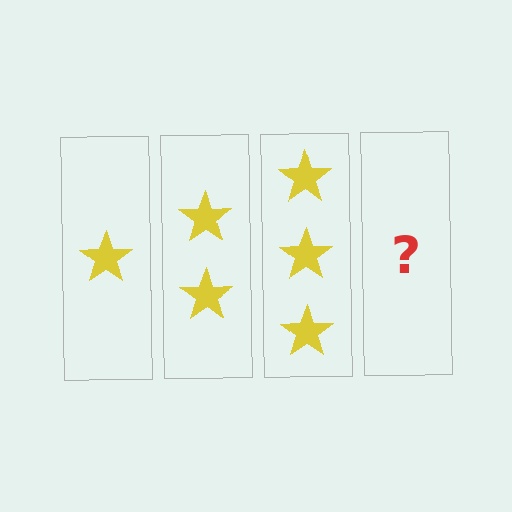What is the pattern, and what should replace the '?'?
The pattern is that each step adds one more star. The '?' should be 4 stars.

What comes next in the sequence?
The next element should be 4 stars.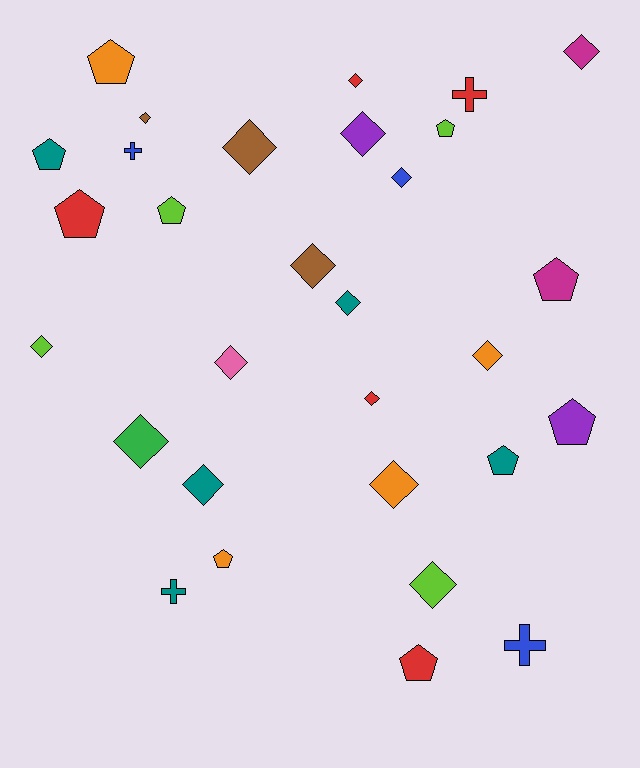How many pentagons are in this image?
There are 10 pentagons.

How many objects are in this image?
There are 30 objects.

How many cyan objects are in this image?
There are no cyan objects.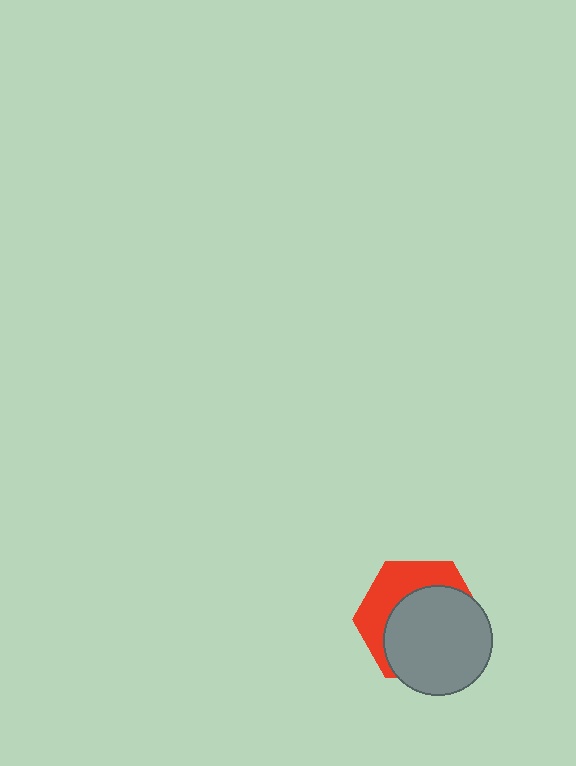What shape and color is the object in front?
The object in front is a gray circle.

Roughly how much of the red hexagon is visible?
A small part of it is visible (roughly 38%).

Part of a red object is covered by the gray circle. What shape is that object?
It is a hexagon.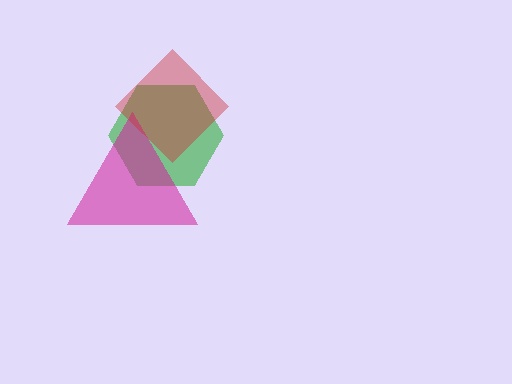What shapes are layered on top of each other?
The layered shapes are: a green hexagon, a magenta triangle, a red diamond.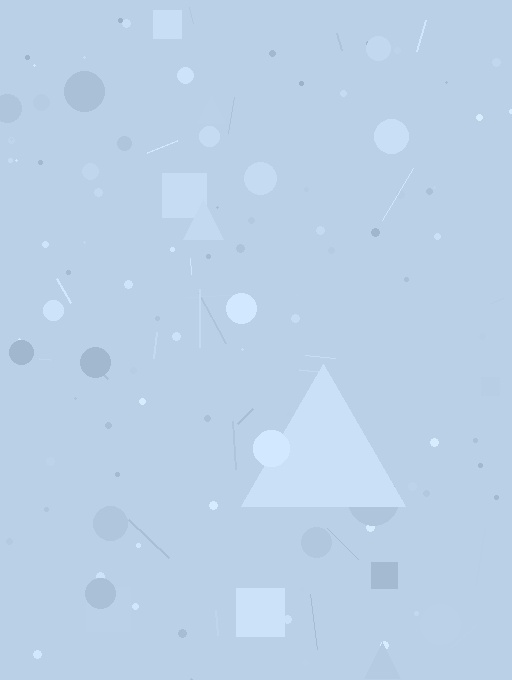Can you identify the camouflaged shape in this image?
The camouflaged shape is a triangle.